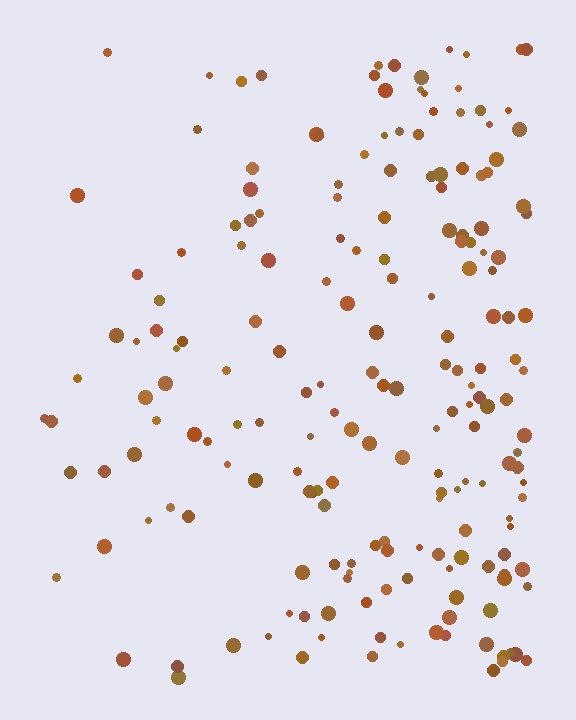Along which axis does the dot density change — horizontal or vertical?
Horizontal.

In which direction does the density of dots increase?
From left to right, with the right side densest.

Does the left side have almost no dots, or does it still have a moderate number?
Still a moderate number, just noticeably fewer than the right.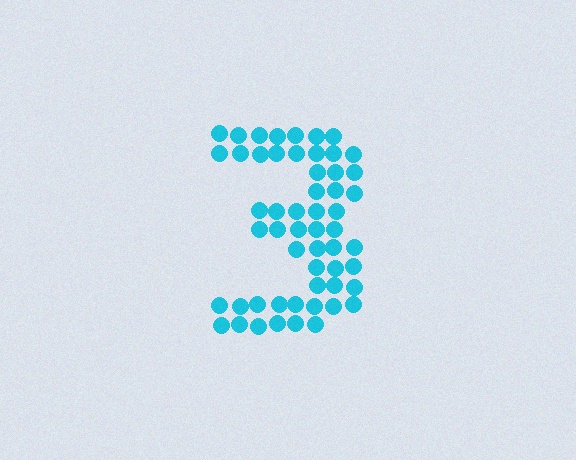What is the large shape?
The large shape is the digit 3.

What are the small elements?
The small elements are circles.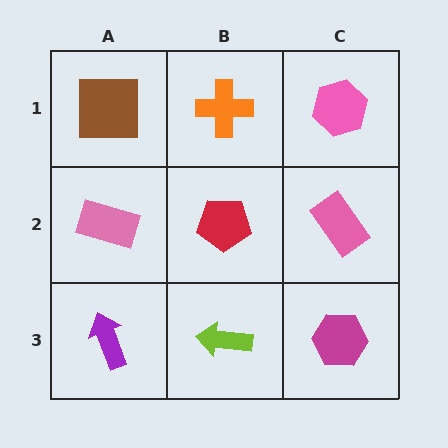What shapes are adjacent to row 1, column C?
A pink rectangle (row 2, column C), an orange cross (row 1, column B).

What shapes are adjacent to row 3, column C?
A pink rectangle (row 2, column C), a lime arrow (row 3, column B).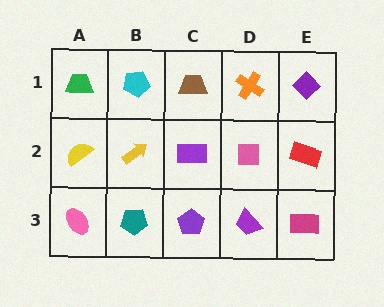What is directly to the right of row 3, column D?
A magenta rectangle.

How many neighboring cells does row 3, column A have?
2.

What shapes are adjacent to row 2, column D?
An orange cross (row 1, column D), a purple trapezoid (row 3, column D), a purple rectangle (row 2, column C), a red rectangle (row 2, column E).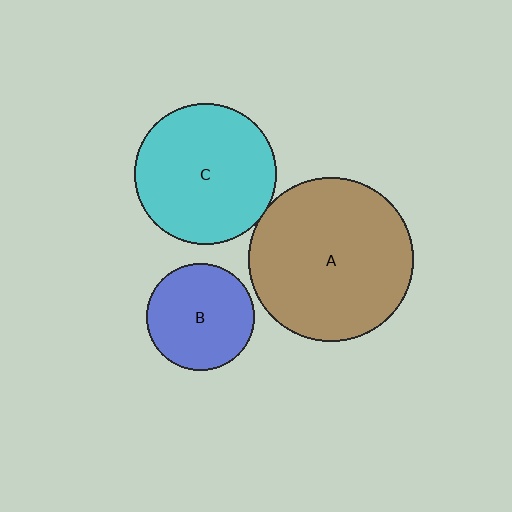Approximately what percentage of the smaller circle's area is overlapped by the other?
Approximately 5%.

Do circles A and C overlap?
Yes.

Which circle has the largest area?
Circle A (brown).